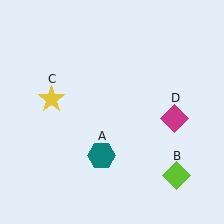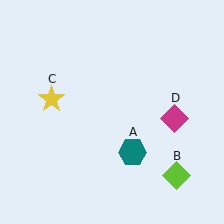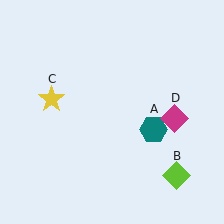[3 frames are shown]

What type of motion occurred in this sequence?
The teal hexagon (object A) rotated counterclockwise around the center of the scene.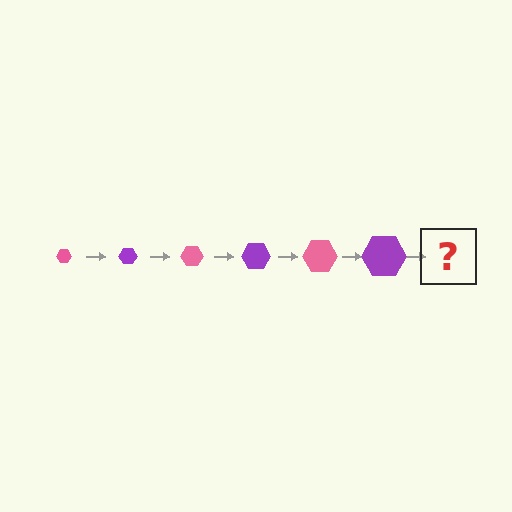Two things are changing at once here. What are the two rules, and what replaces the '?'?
The two rules are that the hexagon grows larger each step and the color cycles through pink and purple. The '?' should be a pink hexagon, larger than the previous one.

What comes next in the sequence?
The next element should be a pink hexagon, larger than the previous one.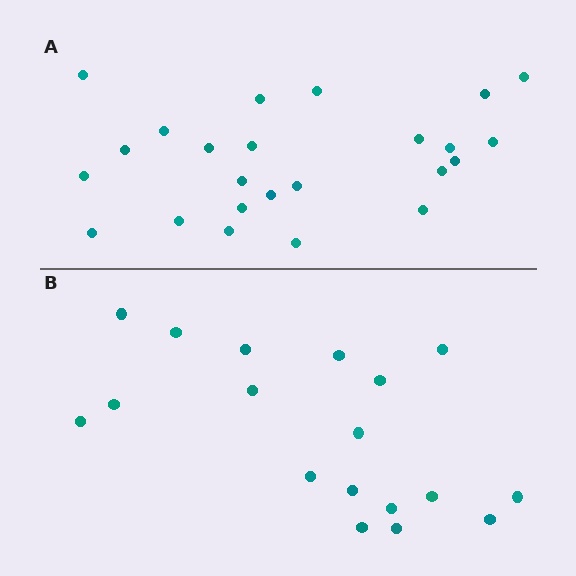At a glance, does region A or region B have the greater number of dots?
Region A (the top region) has more dots.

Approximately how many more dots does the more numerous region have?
Region A has about 6 more dots than region B.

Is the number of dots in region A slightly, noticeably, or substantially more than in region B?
Region A has noticeably more, but not dramatically so. The ratio is roughly 1.3 to 1.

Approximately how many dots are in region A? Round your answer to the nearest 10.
About 20 dots. (The exact count is 24, which rounds to 20.)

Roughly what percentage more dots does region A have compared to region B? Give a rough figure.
About 35% more.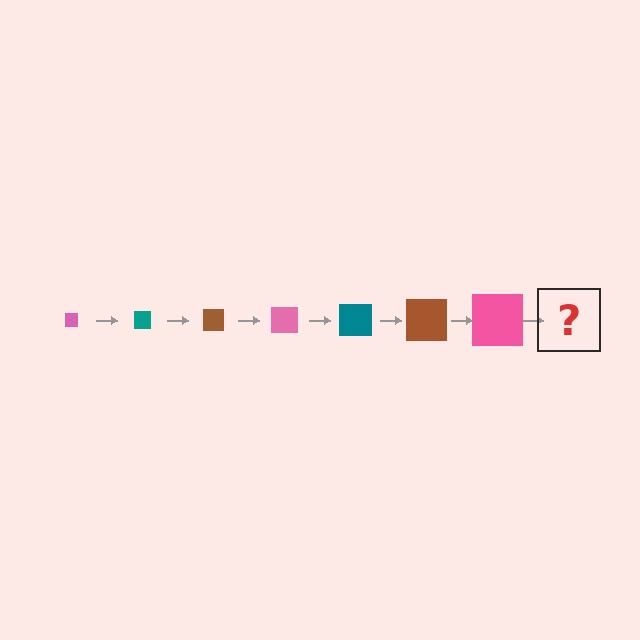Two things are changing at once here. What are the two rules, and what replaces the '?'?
The two rules are that the square grows larger each step and the color cycles through pink, teal, and brown. The '?' should be a teal square, larger than the previous one.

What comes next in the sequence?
The next element should be a teal square, larger than the previous one.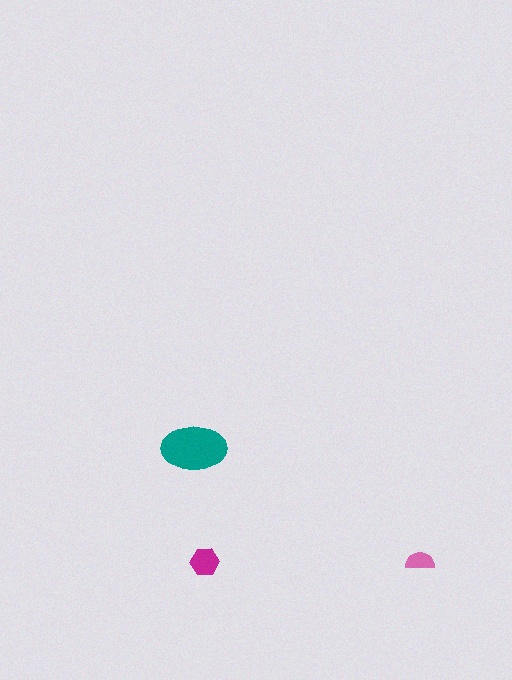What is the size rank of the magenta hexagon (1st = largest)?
2nd.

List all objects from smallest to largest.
The pink semicircle, the magenta hexagon, the teal ellipse.